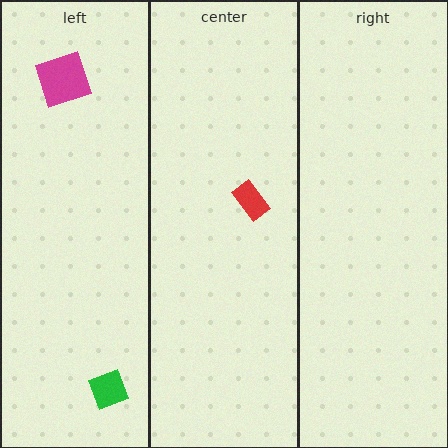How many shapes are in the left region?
2.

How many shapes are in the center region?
1.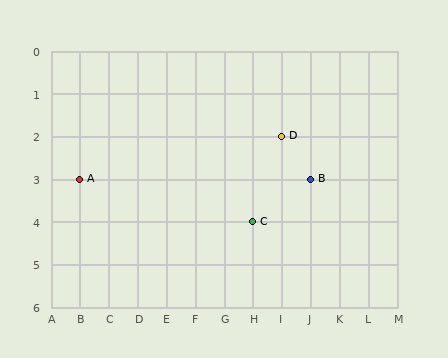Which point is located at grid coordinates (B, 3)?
Point A is at (B, 3).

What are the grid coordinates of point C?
Point C is at grid coordinates (H, 4).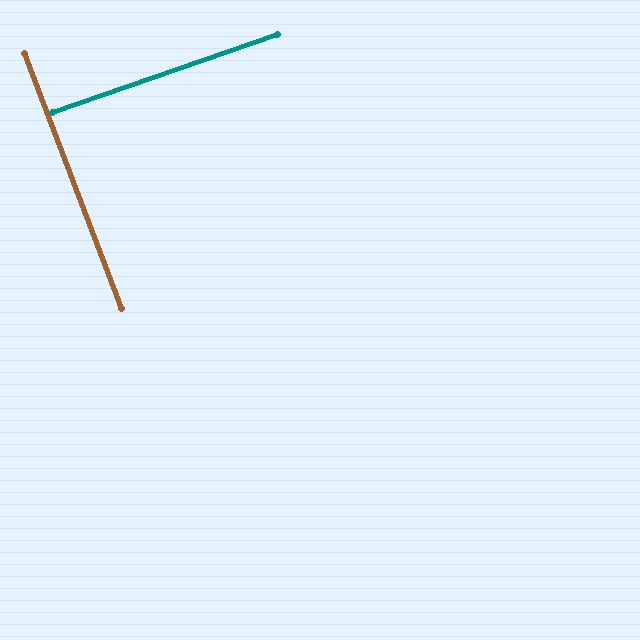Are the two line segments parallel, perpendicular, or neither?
Perpendicular — they meet at approximately 88°.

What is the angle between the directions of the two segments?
Approximately 88 degrees.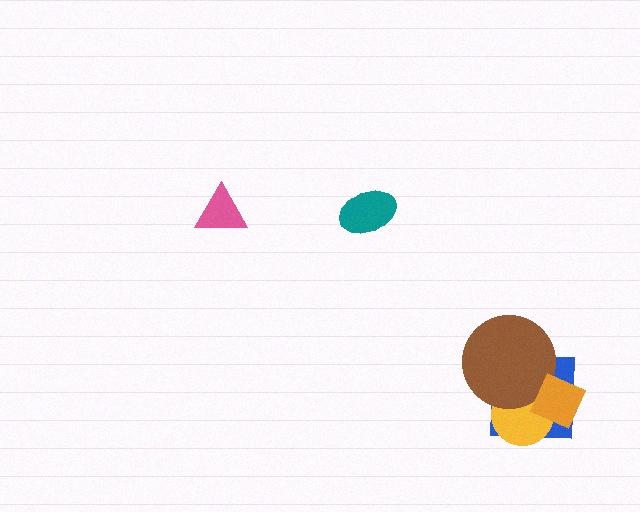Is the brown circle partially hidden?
Yes, it is partially covered by another shape.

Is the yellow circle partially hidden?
Yes, it is partially covered by another shape.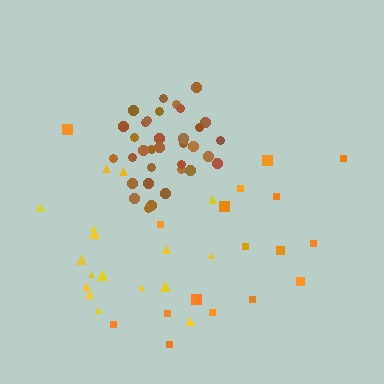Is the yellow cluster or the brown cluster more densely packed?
Brown.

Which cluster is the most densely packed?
Brown.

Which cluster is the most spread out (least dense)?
Orange.